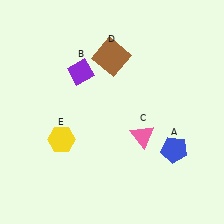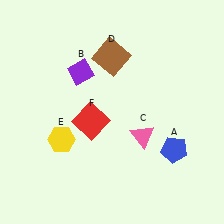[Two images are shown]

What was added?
A red square (F) was added in Image 2.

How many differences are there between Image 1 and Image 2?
There is 1 difference between the two images.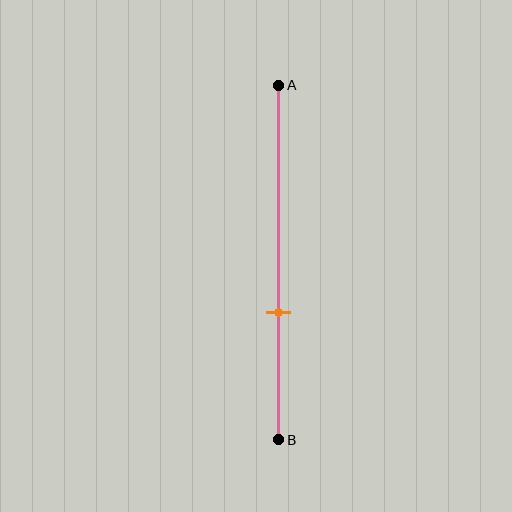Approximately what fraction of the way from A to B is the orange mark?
The orange mark is approximately 65% of the way from A to B.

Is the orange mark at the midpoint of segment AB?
No, the mark is at about 65% from A, not at the 50% midpoint.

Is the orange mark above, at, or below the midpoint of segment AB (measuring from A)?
The orange mark is below the midpoint of segment AB.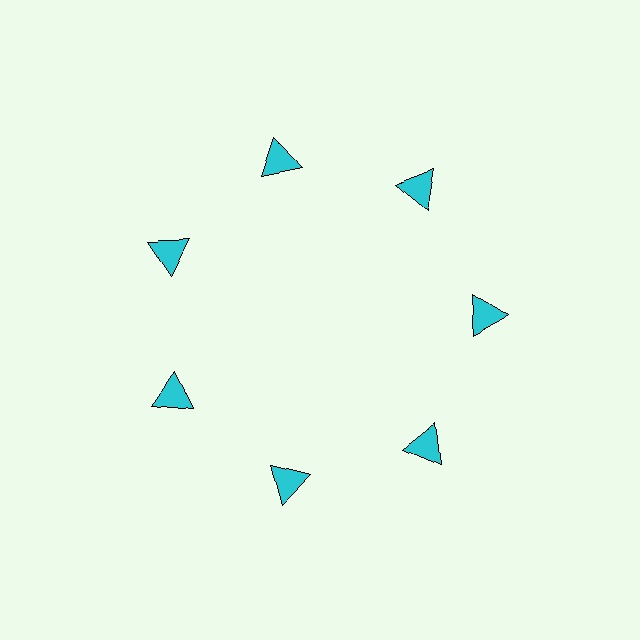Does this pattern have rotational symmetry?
Yes, this pattern has 7-fold rotational symmetry. It looks the same after rotating 51 degrees around the center.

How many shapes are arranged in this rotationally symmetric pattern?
There are 7 shapes, arranged in 7 groups of 1.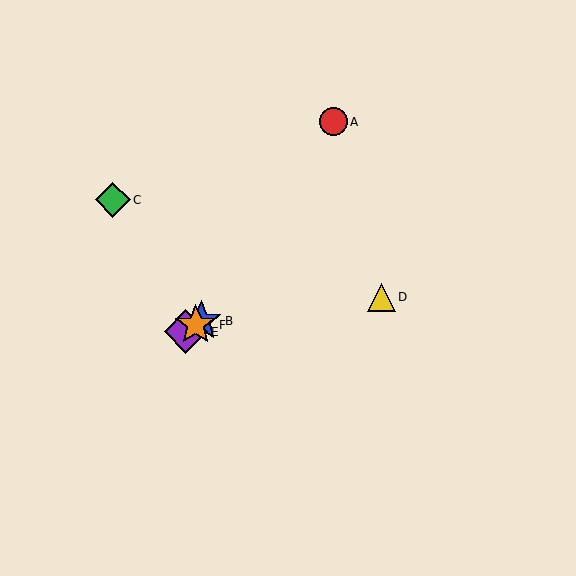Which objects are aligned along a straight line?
Objects B, E, F are aligned along a straight line.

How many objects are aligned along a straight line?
3 objects (B, E, F) are aligned along a straight line.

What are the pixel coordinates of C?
Object C is at (113, 200).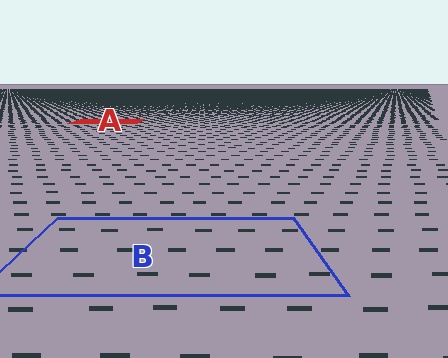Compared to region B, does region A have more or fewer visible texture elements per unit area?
Region A has more texture elements per unit area — they are packed more densely because it is farther away.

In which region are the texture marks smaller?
The texture marks are smaller in region A, because it is farther away.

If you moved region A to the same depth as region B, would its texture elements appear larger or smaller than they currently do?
They would appear larger. At a closer depth, the same texture elements are projected at a bigger on-screen size.